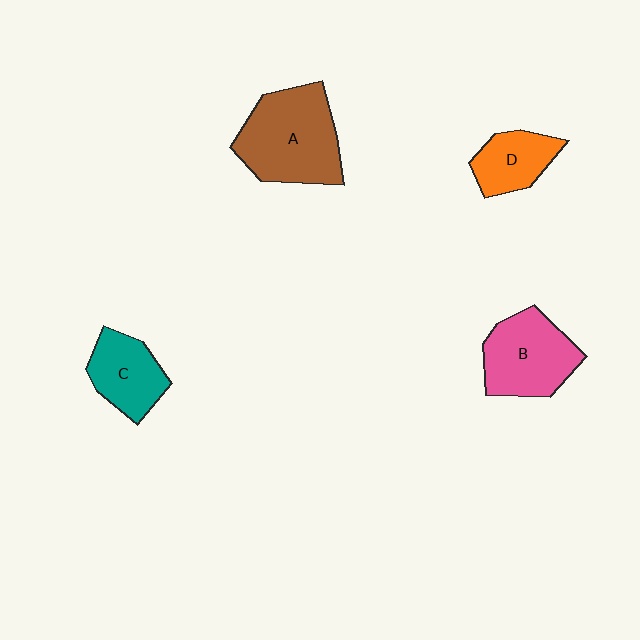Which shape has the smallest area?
Shape D (orange).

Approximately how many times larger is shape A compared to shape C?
Approximately 1.7 times.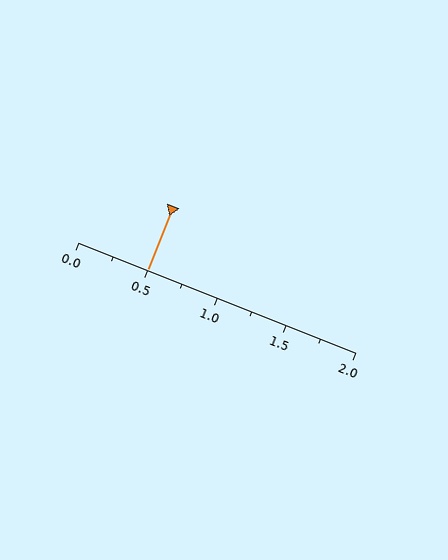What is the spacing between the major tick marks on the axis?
The major ticks are spaced 0.5 apart.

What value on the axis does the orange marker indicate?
The marker indicates approximately 0.5.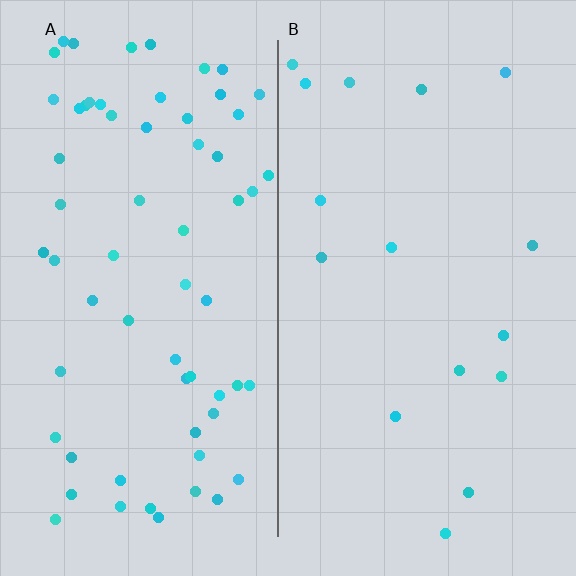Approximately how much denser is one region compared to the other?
Approximately 4.1× — region A over region B.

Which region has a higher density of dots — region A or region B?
A (the left).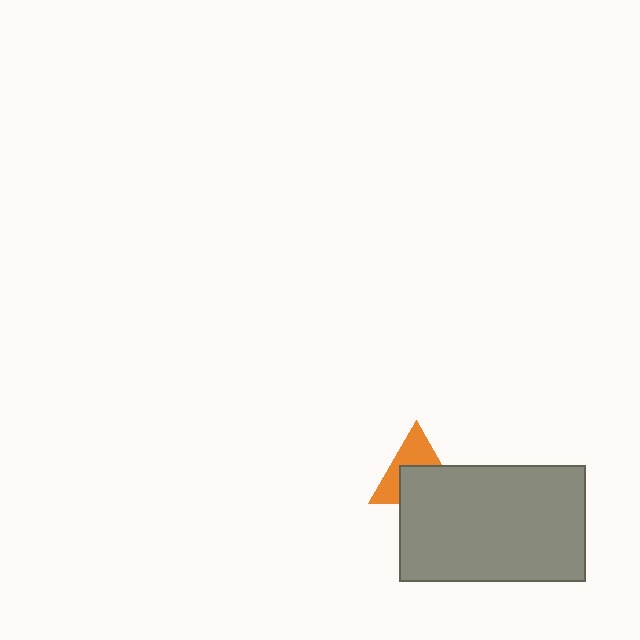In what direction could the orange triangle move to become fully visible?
The orange triangle could move up. That would shift it out from behind the gray rectangle entirely.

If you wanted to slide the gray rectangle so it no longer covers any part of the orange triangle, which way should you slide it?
Slide it down — that is the most direct way to separate the two shapes.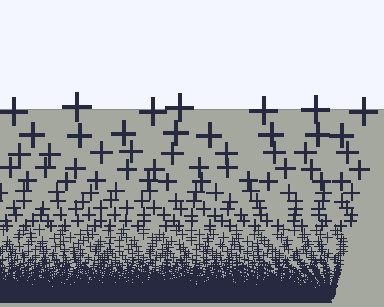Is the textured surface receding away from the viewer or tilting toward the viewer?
The surface appears to tilt toward the viewer. Texture elements get larger and sparser toward the top.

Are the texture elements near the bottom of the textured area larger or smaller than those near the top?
Smaller. The gradient is inverted — elements near the bottom are smaller and denser.